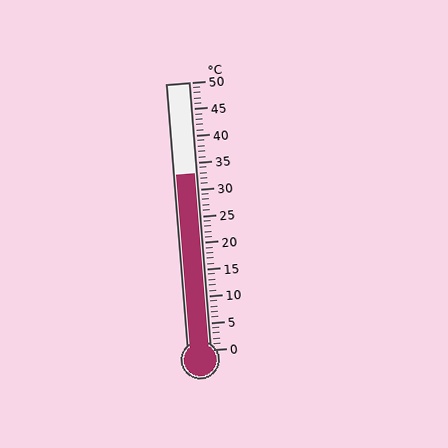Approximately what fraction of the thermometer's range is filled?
The thermometer is filled to approximately 65% of its range.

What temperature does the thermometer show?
The thermometer shows approximately 33°C.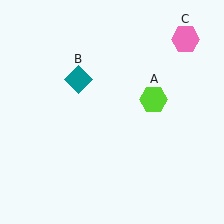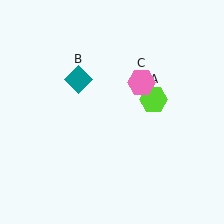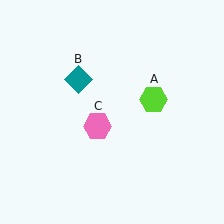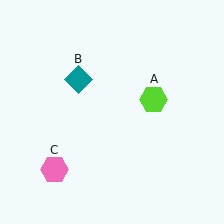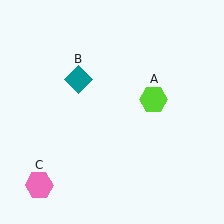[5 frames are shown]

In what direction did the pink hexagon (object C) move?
The pink hexagon (object C) moved down and to the left.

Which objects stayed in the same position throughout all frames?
Lime hexagon (object A) and teal diamond (object B) remained stationary.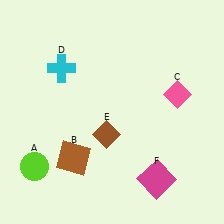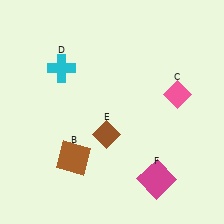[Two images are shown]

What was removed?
The lime circle (A) was removed in Image 2.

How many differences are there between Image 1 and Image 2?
There is 1 difference between the two images.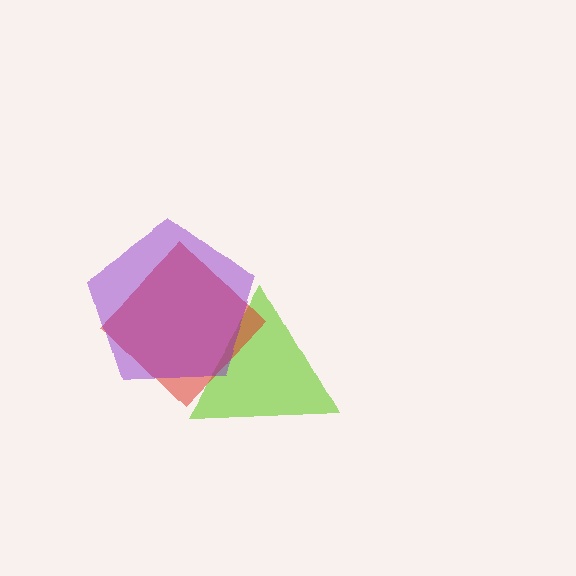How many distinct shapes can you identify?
There are 3 distinct shapes: a lime triangle, a red diamond, a purple pentagon.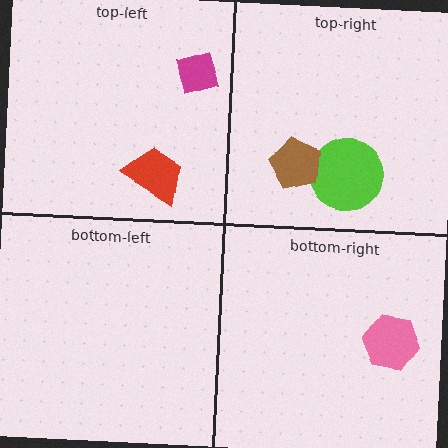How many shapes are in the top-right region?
2.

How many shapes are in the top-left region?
2.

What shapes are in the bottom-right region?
The pink hexagon.